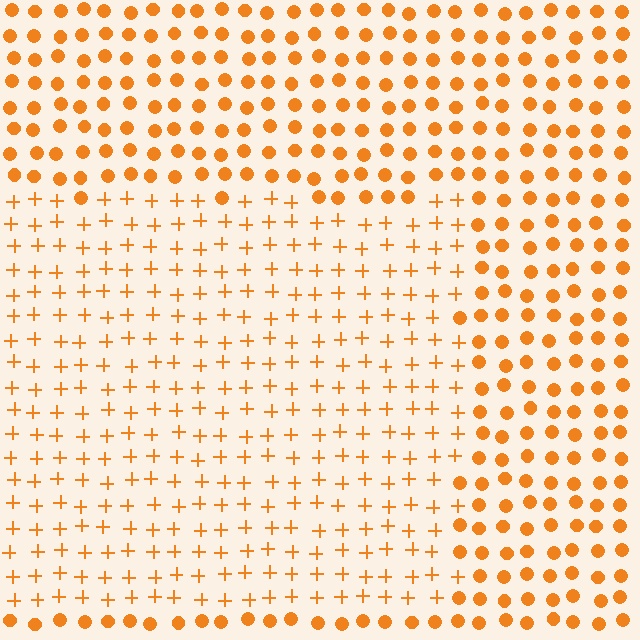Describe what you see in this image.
The image is filled with small orange elements arranged in a uniform grid. A rectangle-shaped region contains plus signs, while the surrounding area contains circles. The boundary is defined purely by the change in element shape.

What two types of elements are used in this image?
The image uses plus signs inside the rectangle region and circles outside it.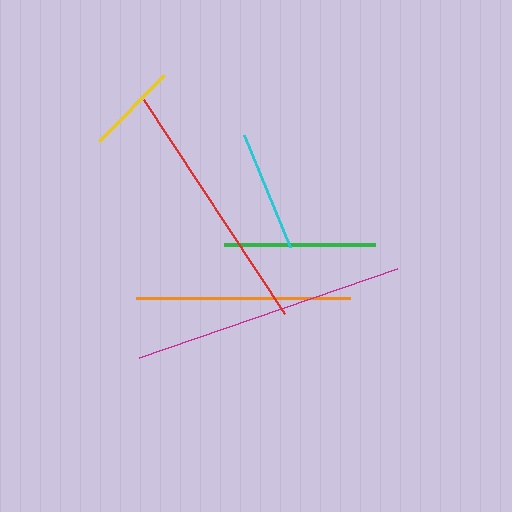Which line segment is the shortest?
The yellow line is the shortest at approximately 93 pixels.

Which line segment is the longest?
The magenta line is the longest at approximately 273 pixels.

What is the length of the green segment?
The green segment is approximately 151 pixels long.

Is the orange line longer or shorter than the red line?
The red line is longer than the orange line.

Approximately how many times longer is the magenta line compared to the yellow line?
The magenta line is approximately 2.9 times the length of the yellow line.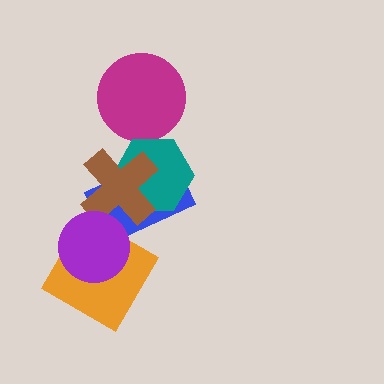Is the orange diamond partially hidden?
Yes, it is partially covered by another shape.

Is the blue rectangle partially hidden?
Yes, it is partially covered by another shape.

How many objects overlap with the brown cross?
3 objects overlap with the brown cross.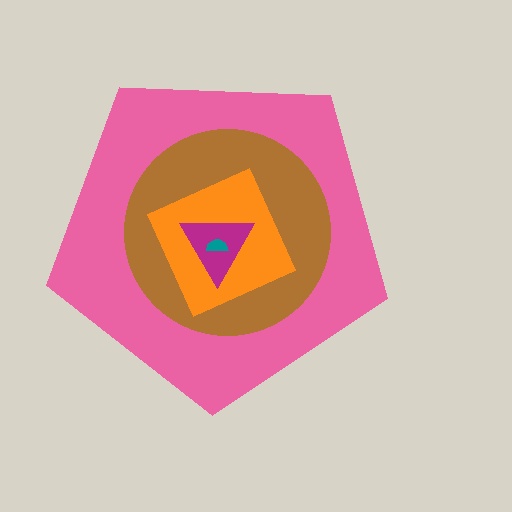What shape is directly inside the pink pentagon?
The brown circle.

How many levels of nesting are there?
5.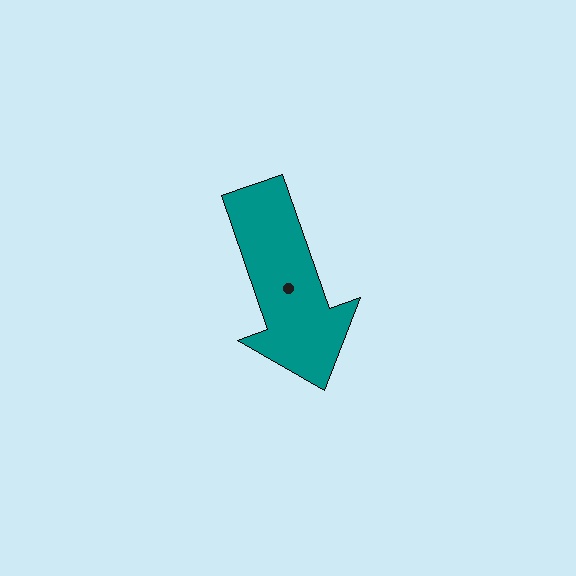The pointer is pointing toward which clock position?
Roughly 5 o'clock.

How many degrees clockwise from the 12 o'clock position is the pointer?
Approximately 161 degrees.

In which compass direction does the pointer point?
South.